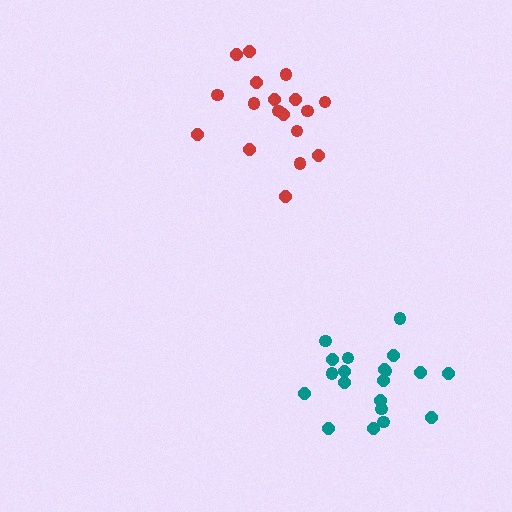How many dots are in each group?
Group 1: 20 dots, Group 2: 18 dots (38 total).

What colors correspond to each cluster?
The clusters are colored: teal, red.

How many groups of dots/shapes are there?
There are 2 groups.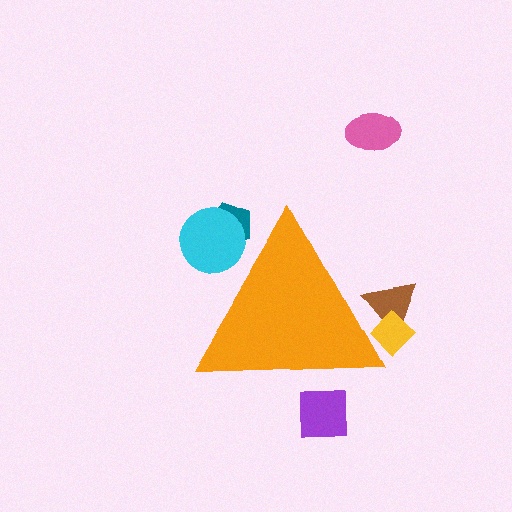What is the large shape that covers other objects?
An orange triangle.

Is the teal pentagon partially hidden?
Yes, the teal pentagon is partially hidden behind the orange triangle.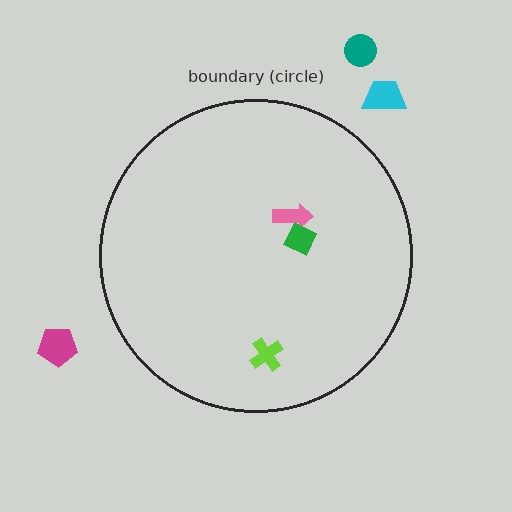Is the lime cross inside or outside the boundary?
Inside.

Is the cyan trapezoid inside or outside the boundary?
Outside.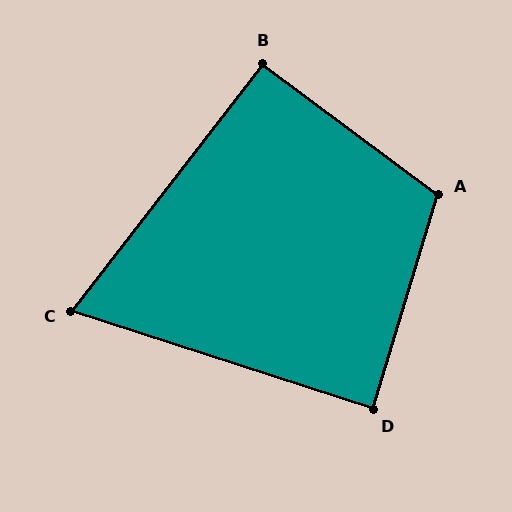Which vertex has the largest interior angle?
A, at approximately 110 degrees.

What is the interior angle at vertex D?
Approximately 89 degrees (approximately right).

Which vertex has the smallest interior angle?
C, at approximately 70 degrees.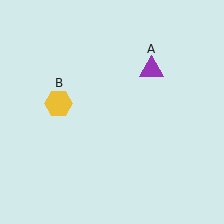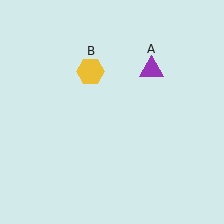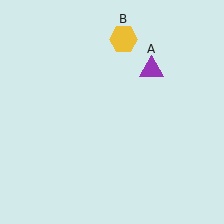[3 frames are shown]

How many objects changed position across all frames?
1 object changed position: yellow hexagon (object B).